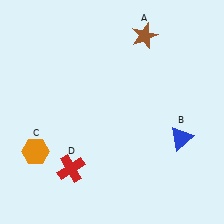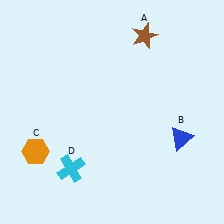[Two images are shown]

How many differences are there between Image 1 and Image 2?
There is 1 difference between the two images.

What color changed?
The cross (D) changed from red in Image 1 to cyan in Image 2.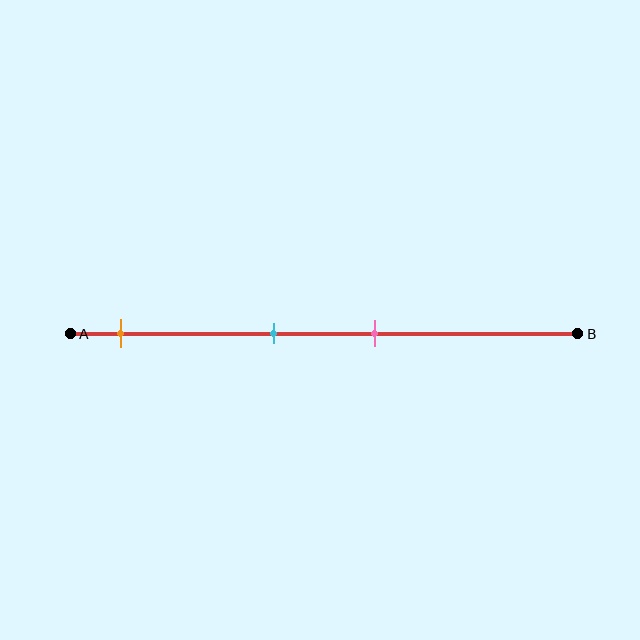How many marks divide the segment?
There are 3 marks dividing the segment.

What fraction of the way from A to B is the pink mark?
The pink mark is approximately 60% (0.6) of the way from A to B.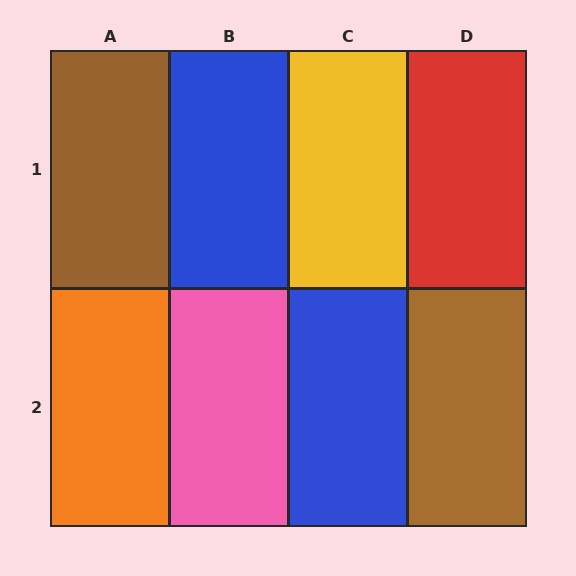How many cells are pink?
1 cell is pink.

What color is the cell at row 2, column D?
Brown.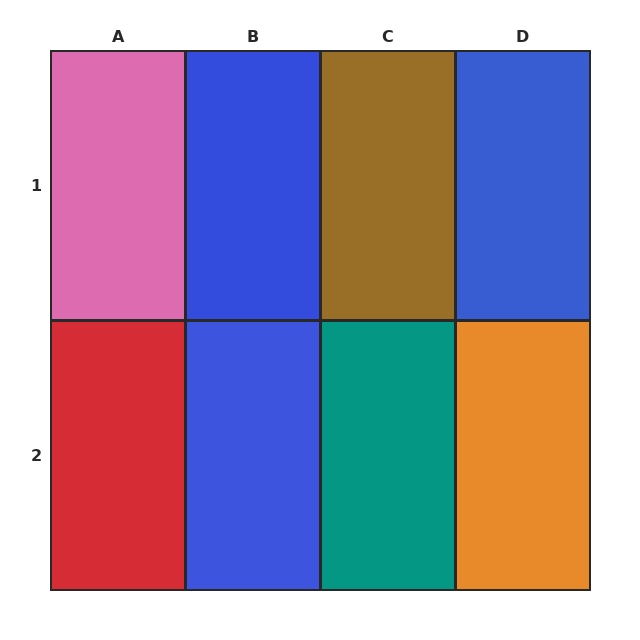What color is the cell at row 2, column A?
Red.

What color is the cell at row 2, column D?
Orange.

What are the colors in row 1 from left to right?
Pink, blue, brown, blue.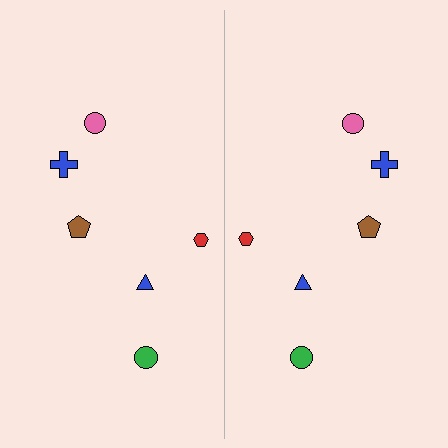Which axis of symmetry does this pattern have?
The pattern has a vertical axis of symmetry running through the center of the image.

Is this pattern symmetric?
Yes, this pattern has bilateral (reflection) symmetry.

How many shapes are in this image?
There are 12 shapes in this image.